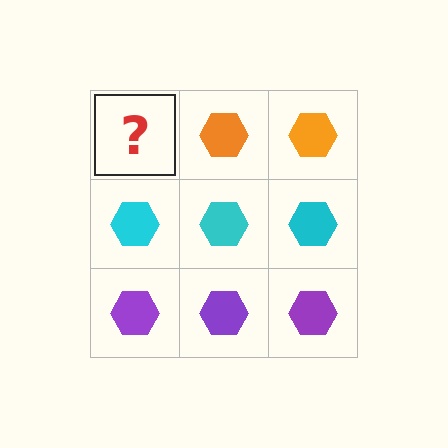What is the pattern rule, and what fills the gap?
The rule is that each row has a consistent color. The gap should be filled with an orange hexagon.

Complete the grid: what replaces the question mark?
The question mark should be replaced with an orange hexagon.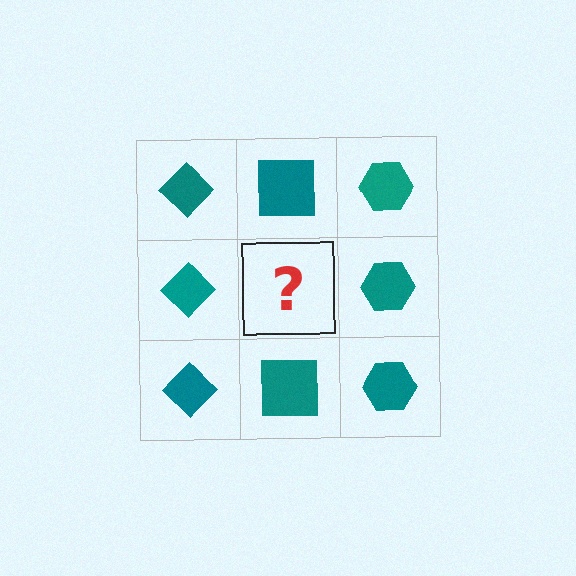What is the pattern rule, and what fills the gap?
The rule is that each column has a consistent shape. The gap should be filled with a teal square.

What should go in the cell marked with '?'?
The missing cell should contain a teal square.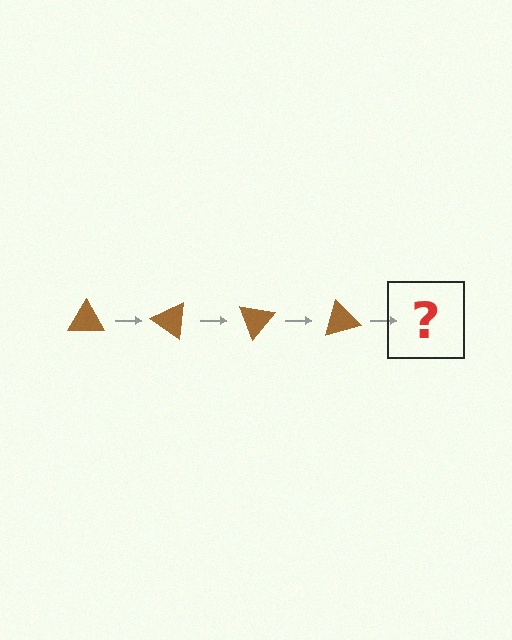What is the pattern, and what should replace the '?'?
The pattern is that the triangle rotates 35 degrees each step. The '?' should be a brown triangle rotated 140 degrees.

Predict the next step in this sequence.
The next step is a brown triangle rotated 140 degrees.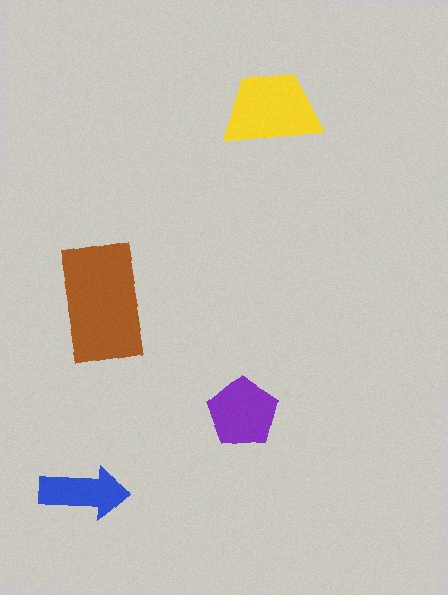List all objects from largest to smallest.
The brown rectangle, the yellow trapezoid, the purple pentagon, the blue arrow.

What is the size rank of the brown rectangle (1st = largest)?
1st.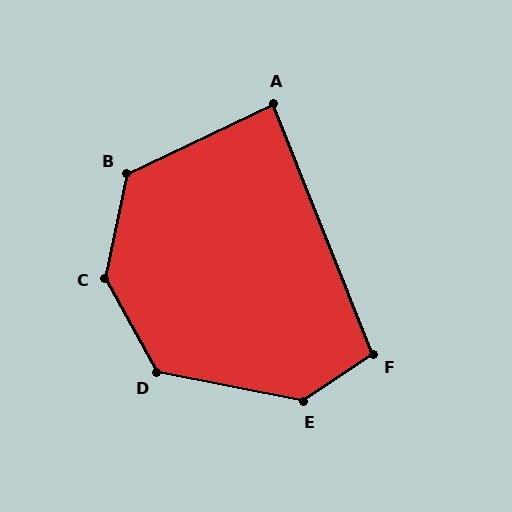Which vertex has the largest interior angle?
C, at approximately 139 degrees.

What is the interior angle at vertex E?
Approximately 135 degrees (obtuse).